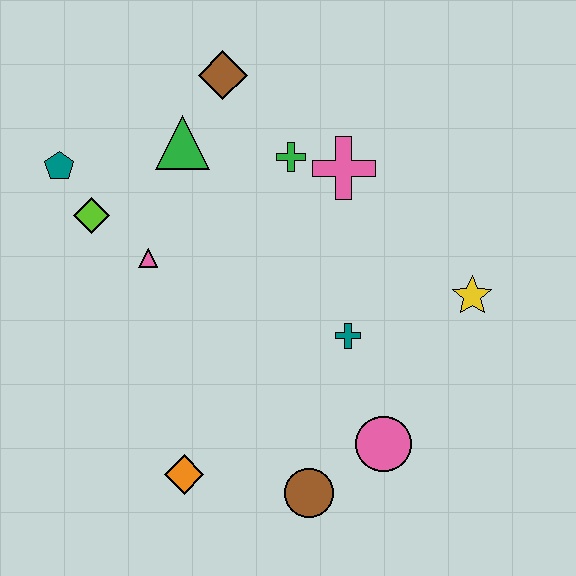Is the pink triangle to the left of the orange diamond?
Yes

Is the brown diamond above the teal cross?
Yes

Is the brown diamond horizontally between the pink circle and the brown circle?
No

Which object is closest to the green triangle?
The brown diamond is closest to the green triangle.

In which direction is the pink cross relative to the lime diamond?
The pink cross is to the right of the lime diamond.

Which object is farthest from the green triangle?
The brown circle is farthest from the green triangle.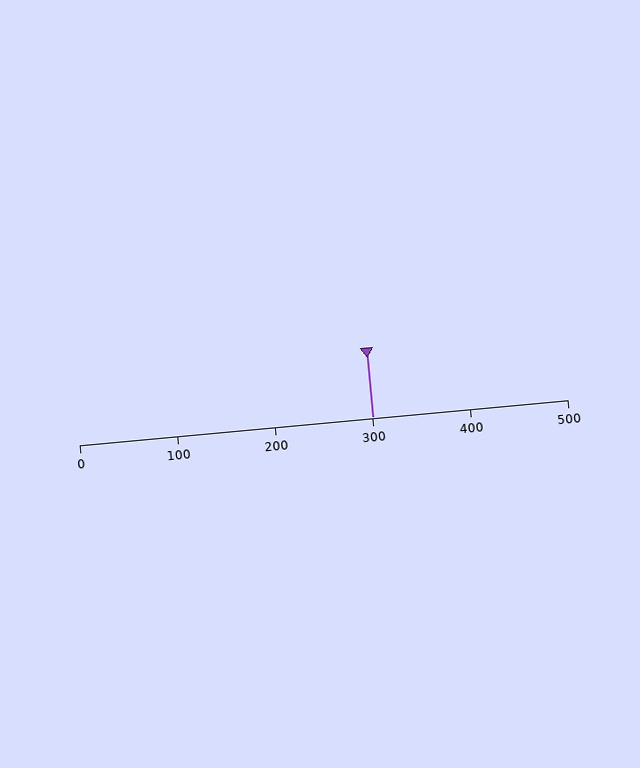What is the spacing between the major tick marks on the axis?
The major ticks are spaced 100 apart.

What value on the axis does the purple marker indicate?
The marker indicates approximately 300.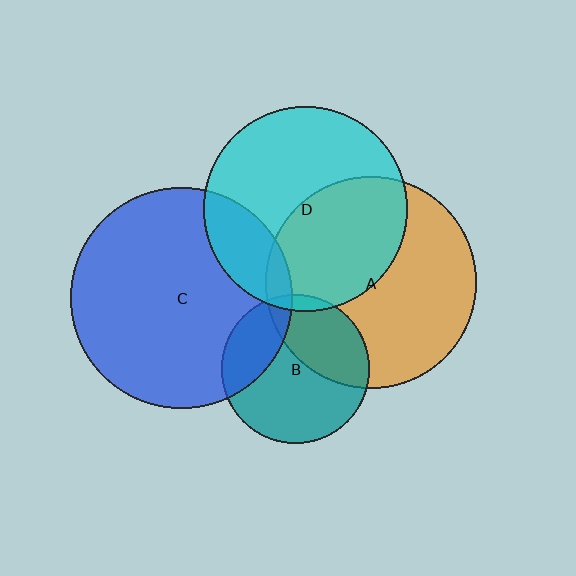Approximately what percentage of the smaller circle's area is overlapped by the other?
Approximately 25%.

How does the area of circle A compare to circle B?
Approximately 2.0 times.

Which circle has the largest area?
Circle C (blue).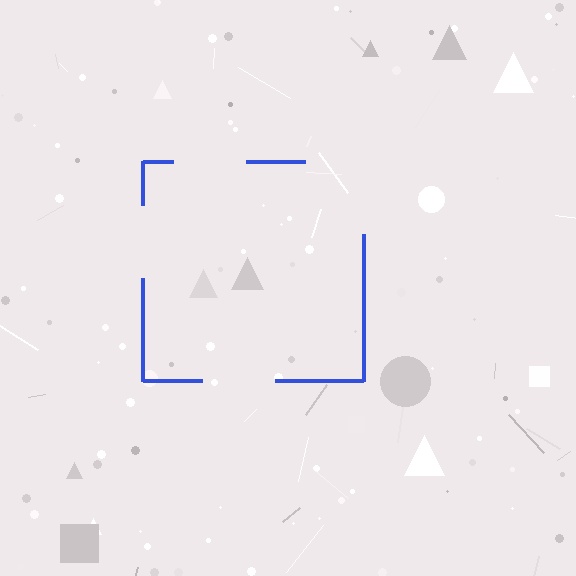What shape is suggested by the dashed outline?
The dashed outline suggests a square.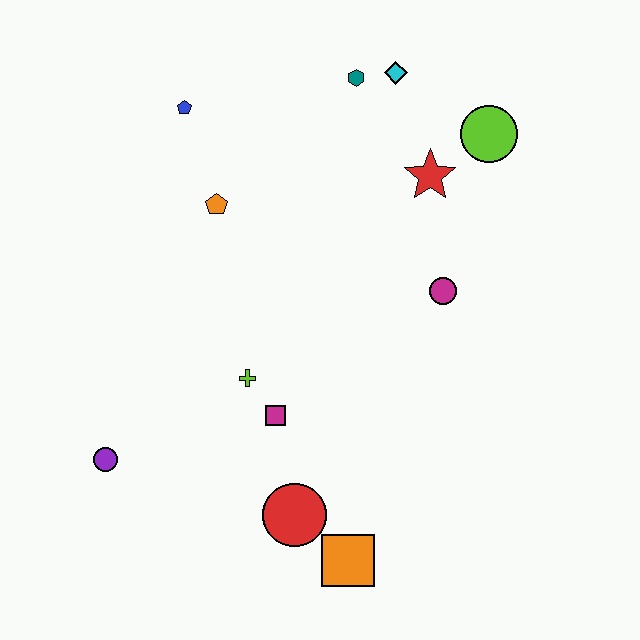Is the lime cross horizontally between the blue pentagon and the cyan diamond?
Yes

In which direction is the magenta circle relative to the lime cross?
The magenta circle is to the right of the lime cross.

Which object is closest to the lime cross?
The magenta square is closest to the lime cross.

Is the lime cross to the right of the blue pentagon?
Yes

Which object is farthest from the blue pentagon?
The orange square is farthest from the blue pentagon.